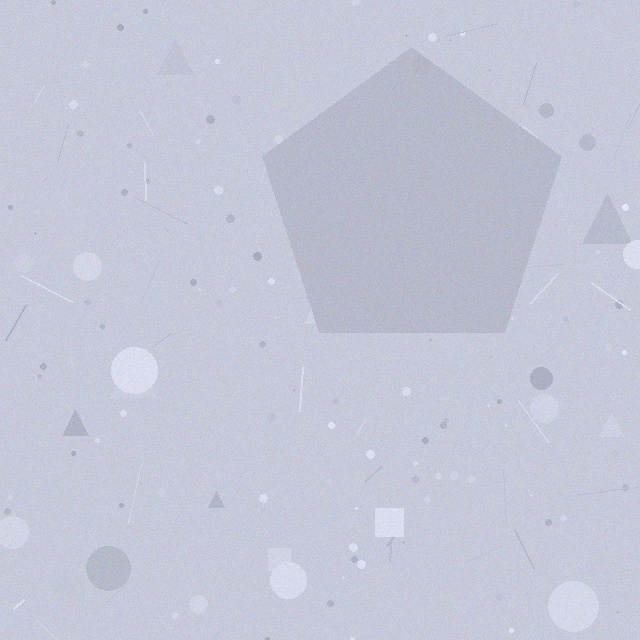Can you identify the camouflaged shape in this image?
The camouflaged shape is a pentagon.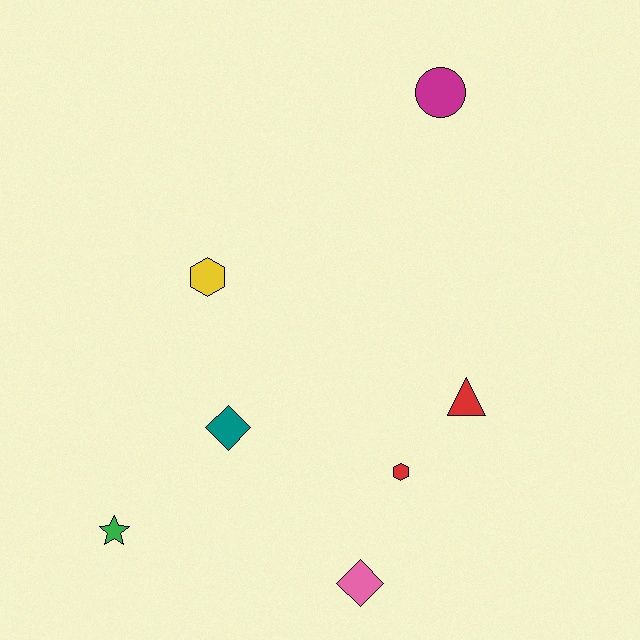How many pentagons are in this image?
There are no pentagons.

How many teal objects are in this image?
There is 1 teal object.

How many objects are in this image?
There are 7 objects.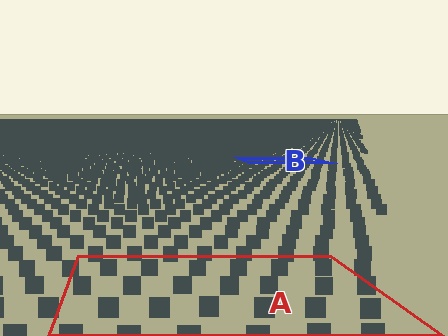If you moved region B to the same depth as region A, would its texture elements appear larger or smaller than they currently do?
They would appear larger. At a closer depth, the same texture elements are projected at a bigger on-screen size.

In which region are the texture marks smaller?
The texture marks are smaller in region B, because it is farther away.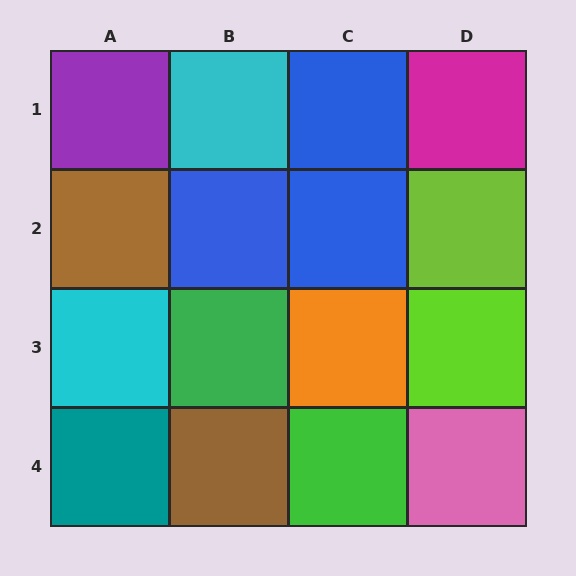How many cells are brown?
2 cells are brown.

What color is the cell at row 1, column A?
Purple.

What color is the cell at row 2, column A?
Brown.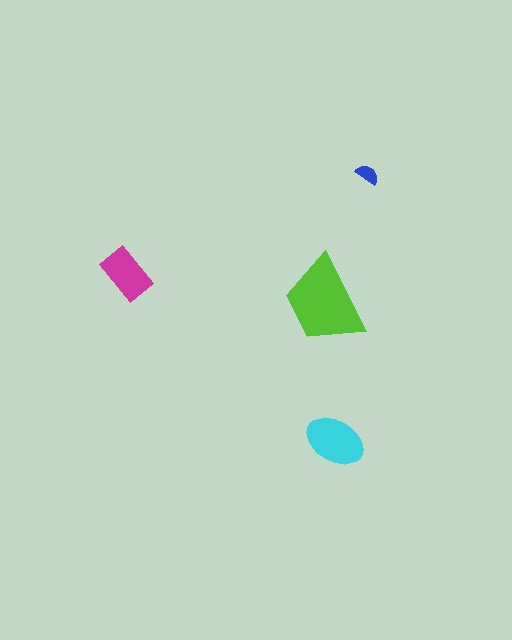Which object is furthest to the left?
The magenta rectangle is leftmost.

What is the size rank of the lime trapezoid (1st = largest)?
1st.